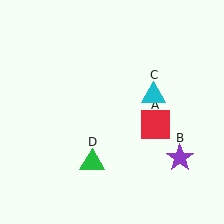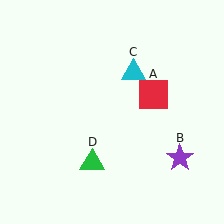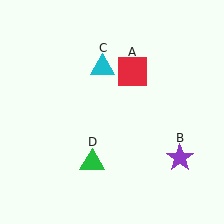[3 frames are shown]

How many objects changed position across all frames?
2 objects changed position: red square (object A), cyan triangle (object C).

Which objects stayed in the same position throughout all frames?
Purple star (object B) and green triangle (object D) remained stationary.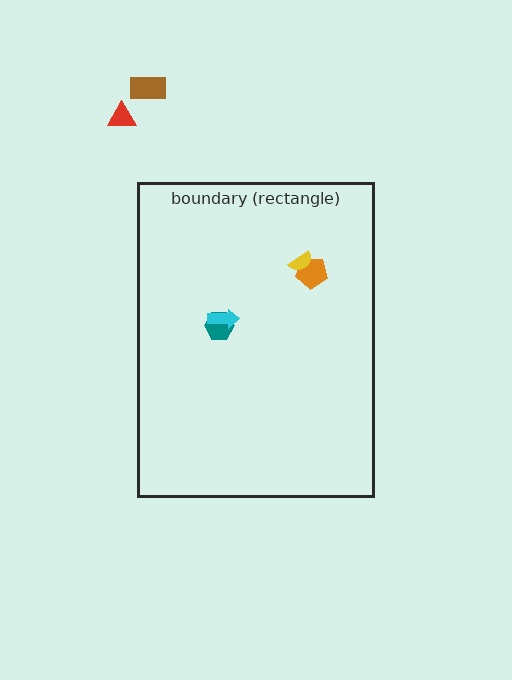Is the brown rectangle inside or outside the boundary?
Outside.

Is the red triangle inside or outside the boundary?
Outside.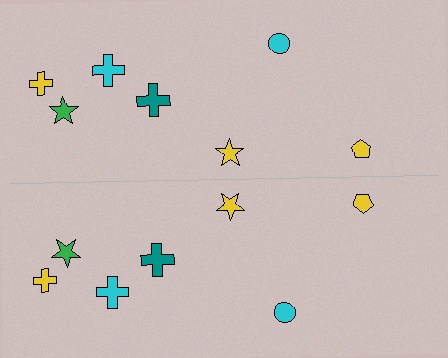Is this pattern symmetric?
Yes, this pattern has bilateral (reflection) symmetry.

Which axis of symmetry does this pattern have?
The pattern has a horizontal axis of symmetry running through the center of the image.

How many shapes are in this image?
There are 14 shapes in this image.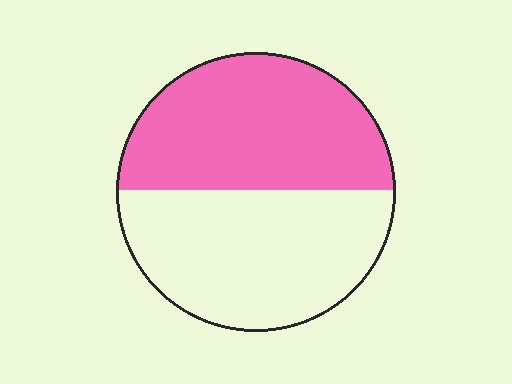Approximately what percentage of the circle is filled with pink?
Approximately 50%.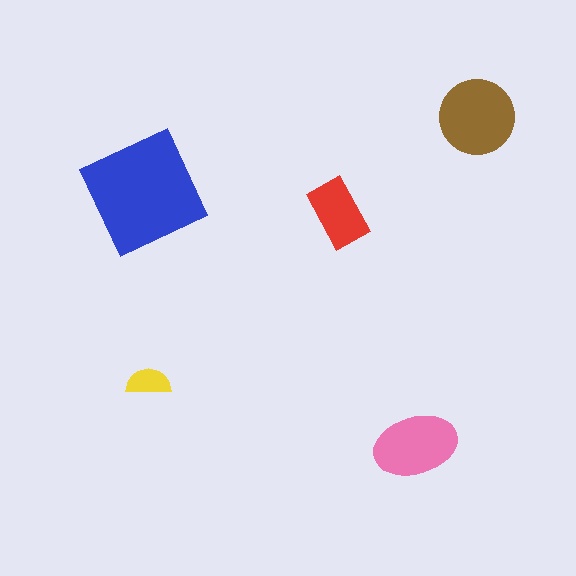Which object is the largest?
The blue square.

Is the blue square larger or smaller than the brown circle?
Larger.